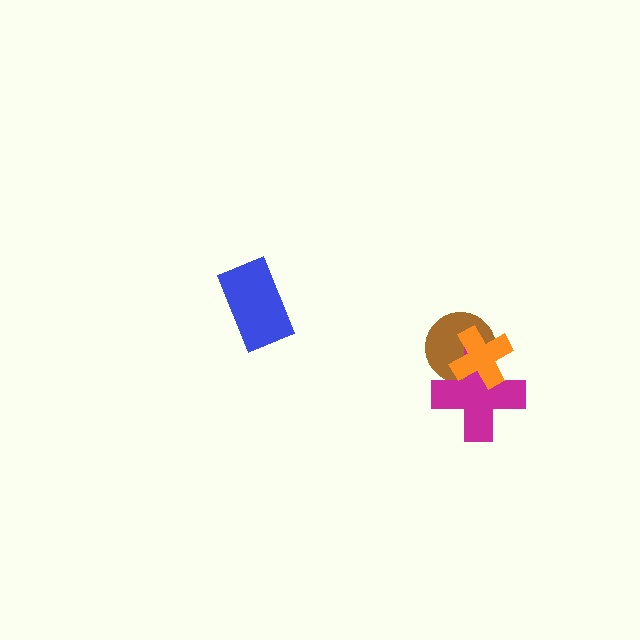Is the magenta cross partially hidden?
Yes, it is partially covered by another shape.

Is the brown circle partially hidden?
Yes, it is partially covered by another shape.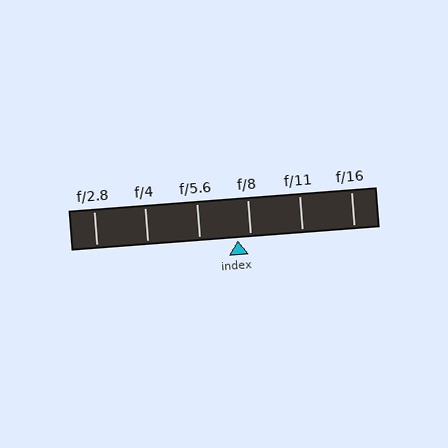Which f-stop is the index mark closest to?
The index mark is closest to f/8.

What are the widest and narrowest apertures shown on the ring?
The widest aperture shown is f/2.8 and the narrowest is f/16.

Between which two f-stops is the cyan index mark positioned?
The index mark is between f/5.6 and f/8.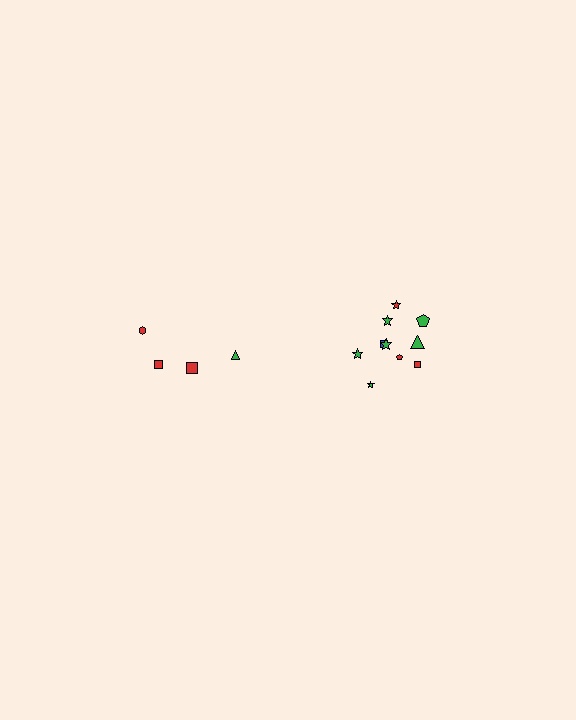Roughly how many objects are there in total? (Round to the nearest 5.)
Roughly 15 objects in total.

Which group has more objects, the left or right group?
The right group.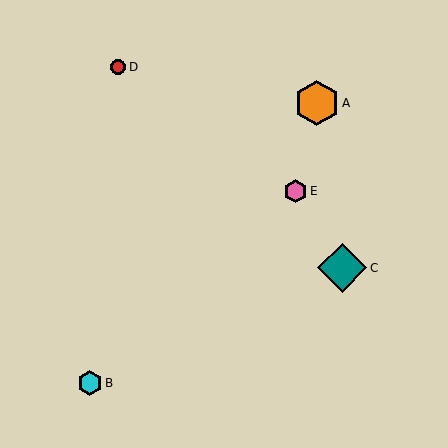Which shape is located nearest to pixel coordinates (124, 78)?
The red circle (labeled D) at (118, 67) is nearest to that location.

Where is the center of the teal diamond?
The center of the teal diamond is at (342, 268).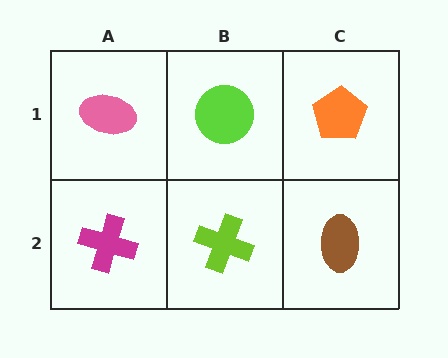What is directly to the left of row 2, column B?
A magenta cross.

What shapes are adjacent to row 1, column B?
A lime cross (row 2, column B), a pink ellipse (row 1, column A), an orange pentagon (row 1, column C).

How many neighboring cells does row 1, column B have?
3.